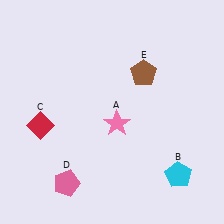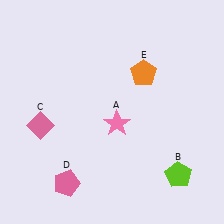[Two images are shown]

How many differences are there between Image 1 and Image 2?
There are 3 differences between the two images.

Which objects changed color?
B changed from cyan to lime. C changed from red to pink. E changed from brown to orange.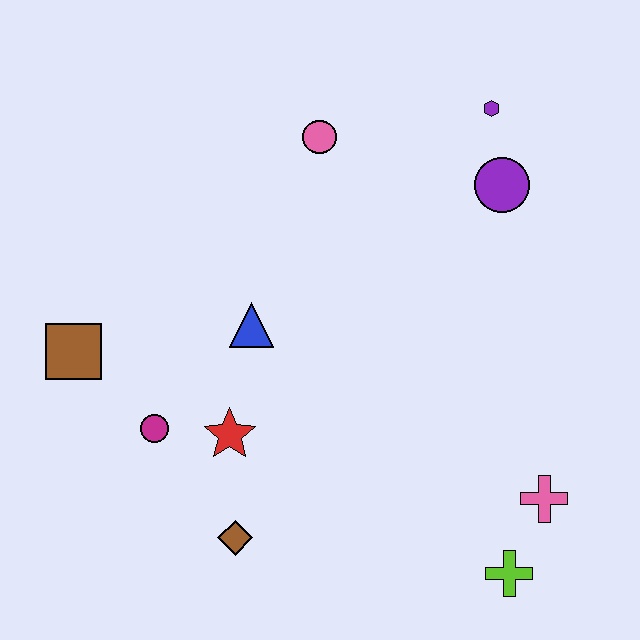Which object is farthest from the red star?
The purple hexagon is farthest from the red star.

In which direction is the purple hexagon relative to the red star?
The purple hexagon is above the red star.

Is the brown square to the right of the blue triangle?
No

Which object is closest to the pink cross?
The lime cross is closest to the pink cross.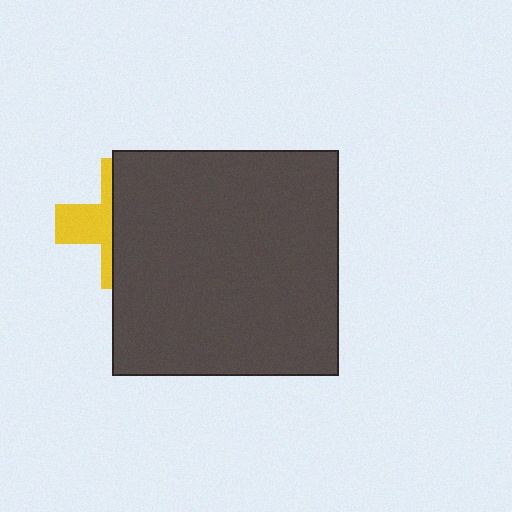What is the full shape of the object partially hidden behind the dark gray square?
The partially hidden object is a yellow cross.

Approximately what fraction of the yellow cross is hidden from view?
Roughly 64% of the yellow cross is hidden behind the dark gray square.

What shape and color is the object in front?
The object in front is a dark gray square.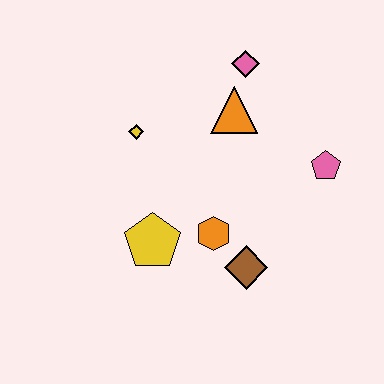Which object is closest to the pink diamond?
The orange triangle is closest to the pink diamond.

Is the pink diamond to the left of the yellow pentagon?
No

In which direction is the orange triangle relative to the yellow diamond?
The orange triangle is to the right of the yellow diamond.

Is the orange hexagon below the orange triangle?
Yes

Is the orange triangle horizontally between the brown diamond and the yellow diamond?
Yes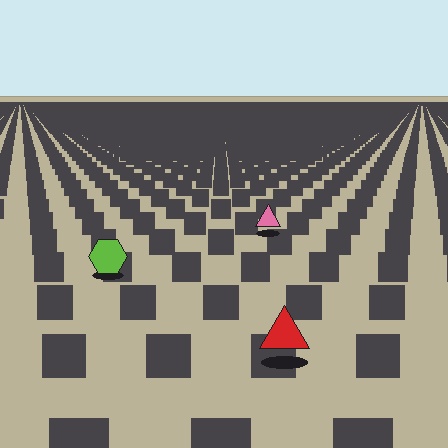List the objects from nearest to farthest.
From nearest to farthest: the red triangle, the lime hexagon, the pink triangle.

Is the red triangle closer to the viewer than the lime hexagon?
Yes. The red triangle is closer — you can tell from the texture gradient: the ground texture is coarser near it.